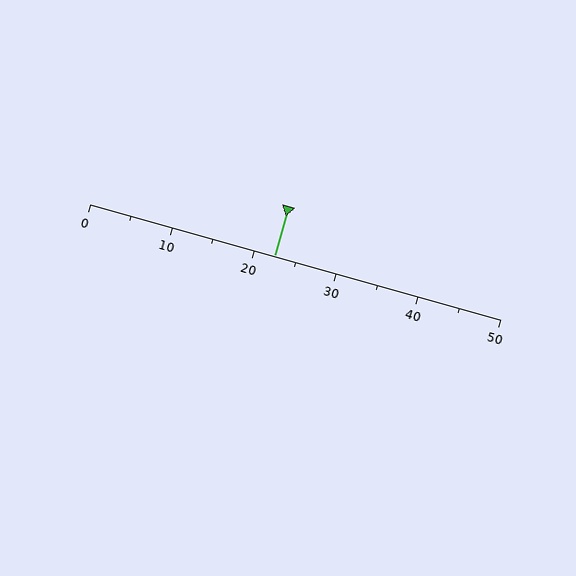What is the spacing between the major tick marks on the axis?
The major ticks are spaced 10 apart.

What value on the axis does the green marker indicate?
The marker indicates approximately 22.5.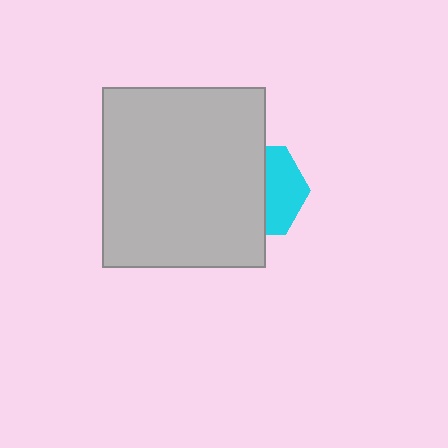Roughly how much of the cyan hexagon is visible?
A small part of it is visible (roughly 43%).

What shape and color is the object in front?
The object in front is a light gray rectangle.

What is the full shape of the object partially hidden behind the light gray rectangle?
The partially hidden object is a cyan hexagon.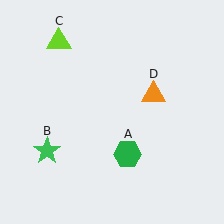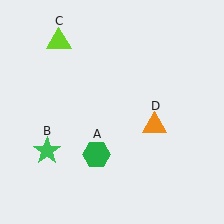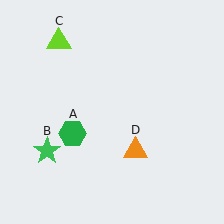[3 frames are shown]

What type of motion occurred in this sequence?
The green hexagon (object A), orange triangle (object D) rotated clockwise around the center of the scene.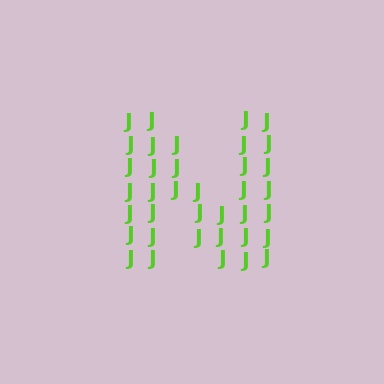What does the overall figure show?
The overall figure shows the letter N.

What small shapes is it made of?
It is made of small letter J's.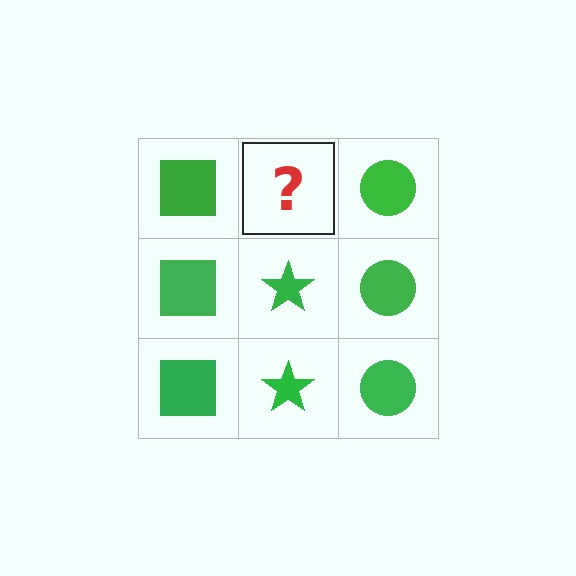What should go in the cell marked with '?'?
The missing cell should contain a green star.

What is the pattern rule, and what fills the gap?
The rule is that each column has a consistent shape. The gap should be filled with a green star.